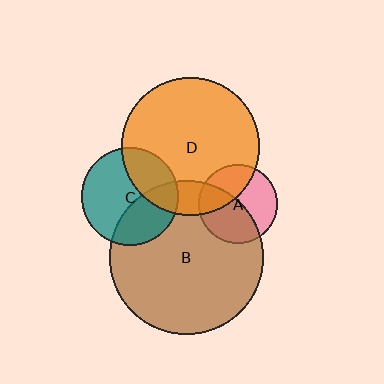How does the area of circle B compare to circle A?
Approximately 3.8 times.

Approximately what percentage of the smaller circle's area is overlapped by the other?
Approximately 50%.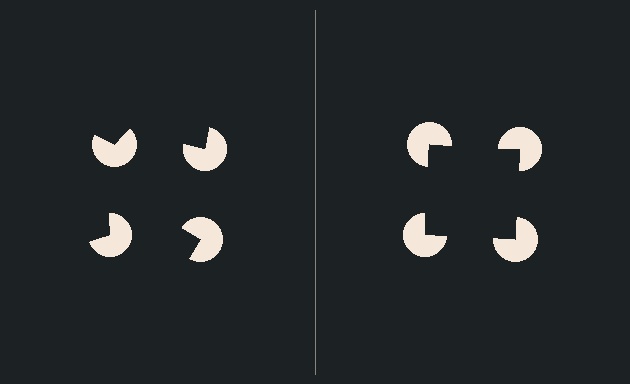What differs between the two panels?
The pac-man discs are positioned identically on both sides; only the wedge orientations differ. On the right they align to a square; on the left they are misaligned.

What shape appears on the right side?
An illusory square.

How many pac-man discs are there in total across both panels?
8 — 4 on each side.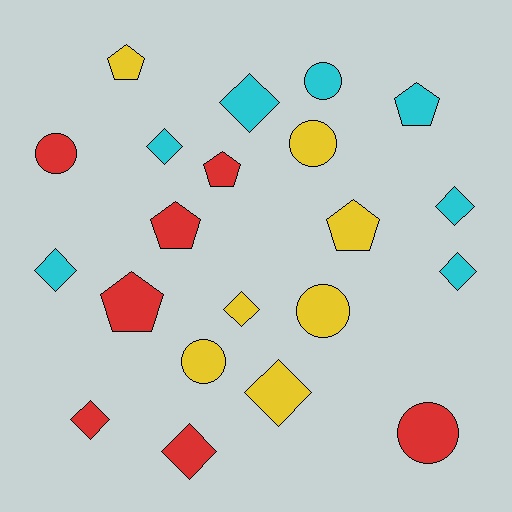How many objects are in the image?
There are 21 objects.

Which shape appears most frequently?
Diamond, with 9 objects.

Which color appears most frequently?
Yellow, with 7 objects.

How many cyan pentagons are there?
There is 1 cyan pentagon.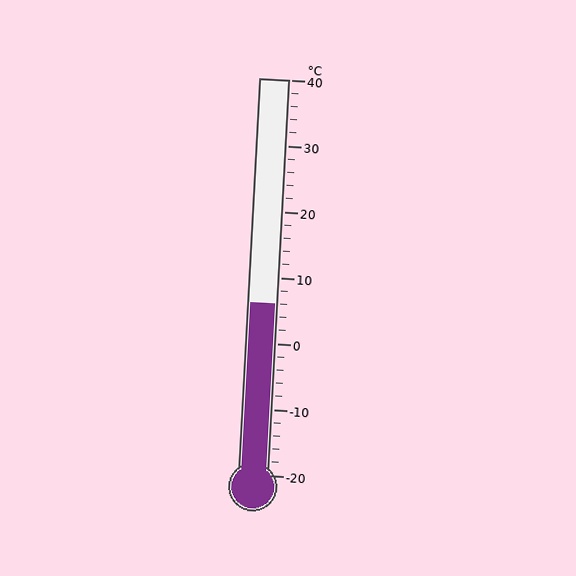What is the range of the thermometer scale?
The thermometer scale ranges from -20°C to 40°C.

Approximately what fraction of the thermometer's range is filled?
The thermometer is filled to approximately 45% of its range.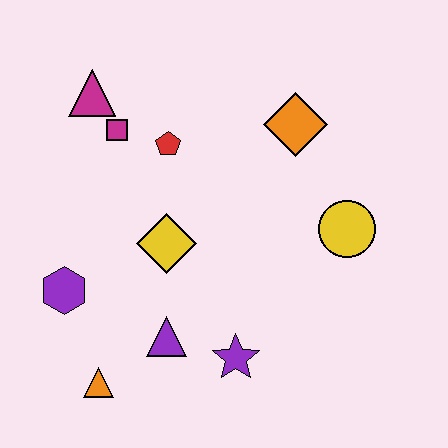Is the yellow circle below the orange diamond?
Yes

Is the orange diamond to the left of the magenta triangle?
No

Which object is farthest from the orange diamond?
The orange triangle is farthest from the orange diamond.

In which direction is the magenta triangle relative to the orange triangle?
The magenta triangle is above the orange triangle.